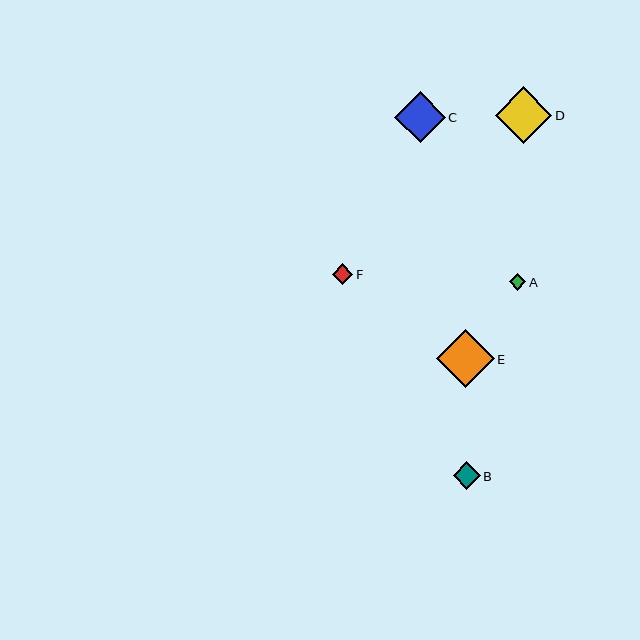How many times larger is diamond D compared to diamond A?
Diamond D is approximately 3.4 times the size of diamond A.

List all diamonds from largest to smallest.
From largest to smallest: E, D, C, B, F, A.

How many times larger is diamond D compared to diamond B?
Diamond D is approximately 2.1 times the size of diamond B.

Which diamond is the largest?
Diamond E is the largest with a size of approximately 58 pixels.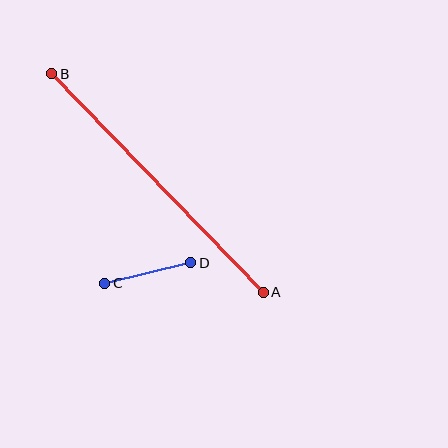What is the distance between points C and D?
The distance is approximately 89 pixels.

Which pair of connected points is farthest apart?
Points A and B are farthest apart.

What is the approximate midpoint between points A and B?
The midpoint is at approximately (157, 183) pixels.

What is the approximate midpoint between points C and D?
The midpoint is at approximately (148, 273) pixels.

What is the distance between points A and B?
The distance is approximately 304 pixels.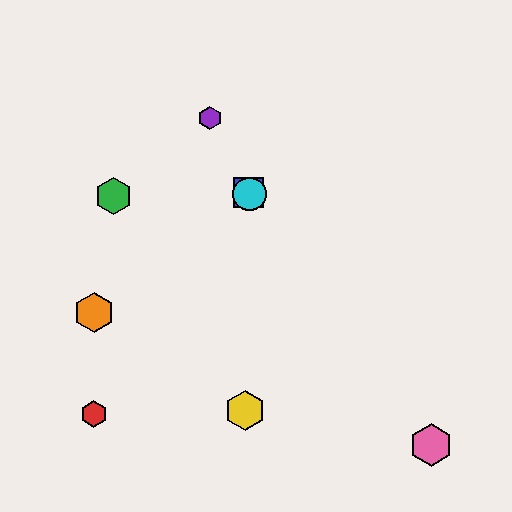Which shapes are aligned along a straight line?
The blue square, the purple hexagon, the cyan circle are aligned along a straight line.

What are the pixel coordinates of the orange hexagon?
The orange hexagon is at (94, 312).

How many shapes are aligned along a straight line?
3 shapes (the blue square, the purple hexagon, the cyan circle) are aligned along a straight line.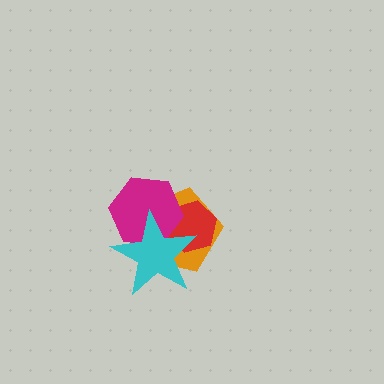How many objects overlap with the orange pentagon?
3 objects overlap with the orange pentagon.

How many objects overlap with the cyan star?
3 objects overlap with the cyan star.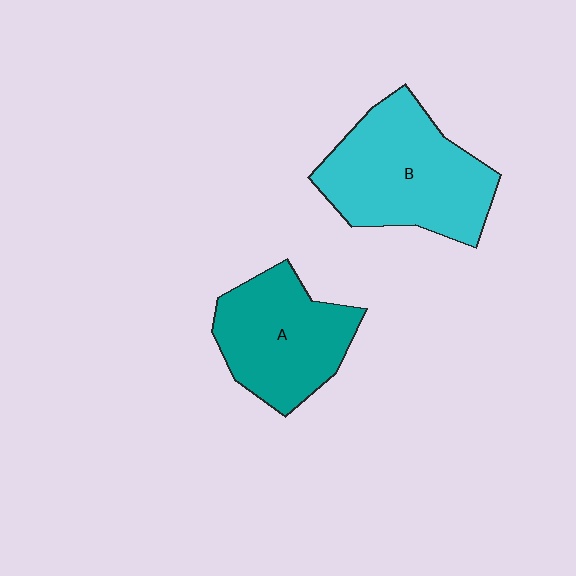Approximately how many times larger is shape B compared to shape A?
Approximately 1.2 times.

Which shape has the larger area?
Shape B (cyan).